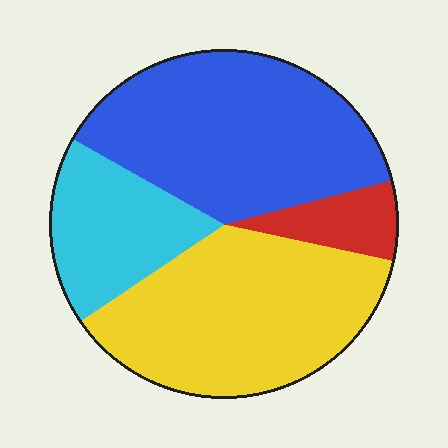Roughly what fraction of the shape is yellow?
Yellow takes up about three eighths (3/8) of the shape.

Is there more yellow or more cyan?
Yellow.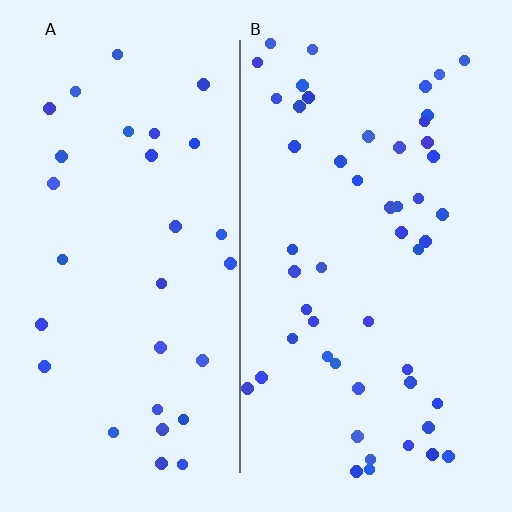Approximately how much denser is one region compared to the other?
Approximately 1.7× — region B over region A.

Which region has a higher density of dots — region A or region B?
B (the right).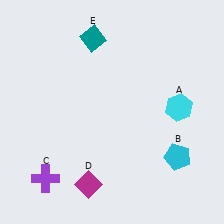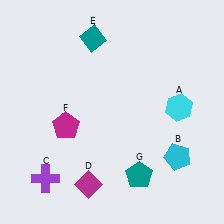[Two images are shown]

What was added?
A magenta pentagon (F), a teal pentagon (G) were added in Image 2.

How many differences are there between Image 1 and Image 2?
There are 2 differences between the two images.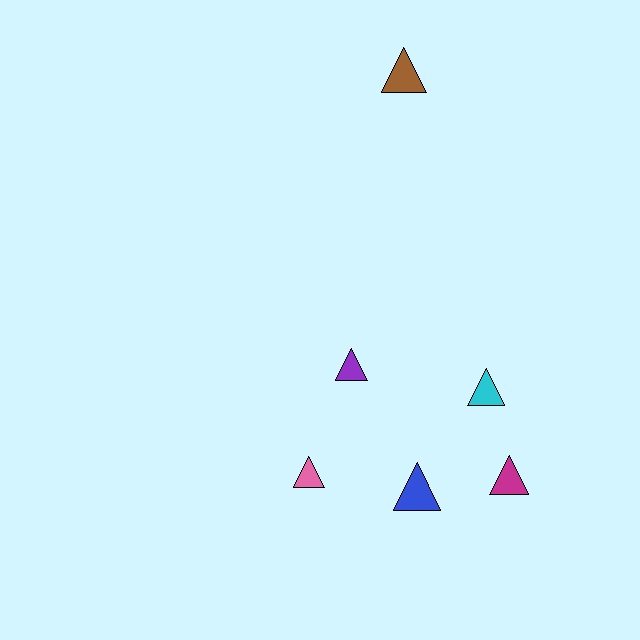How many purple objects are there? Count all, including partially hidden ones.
There is 1 purple object.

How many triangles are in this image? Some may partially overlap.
There are 6 triangles.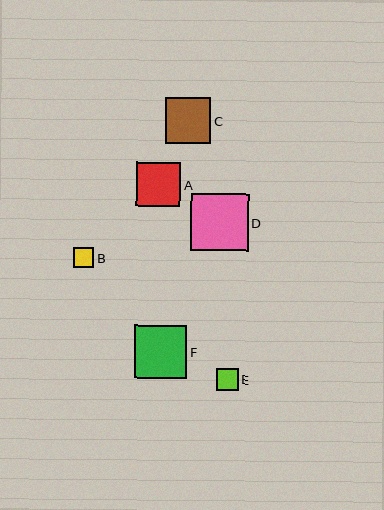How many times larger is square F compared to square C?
Square F is approximately 1.2 times the size of square C.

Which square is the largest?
Square D is the largest with a size of approximately 57 pixels.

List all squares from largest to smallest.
From largest to smallest: D, F, C, A, E, B.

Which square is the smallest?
Square B is the smallest with a size of approximately 20 pixels.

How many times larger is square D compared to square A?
Square D is approximately 1.3 times the size of square A.